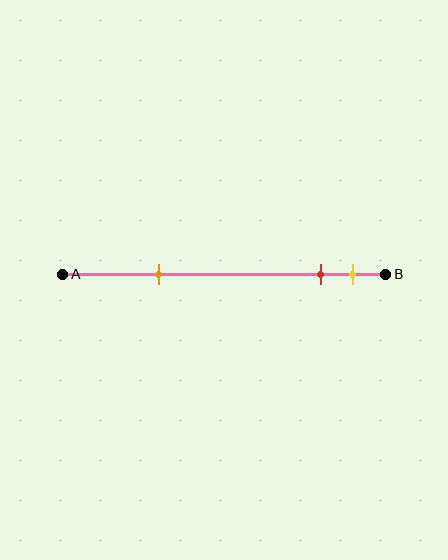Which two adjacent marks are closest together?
The red and yellow marks are the closest adjacent pair.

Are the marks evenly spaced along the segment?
No, the marks are not evenly spaced.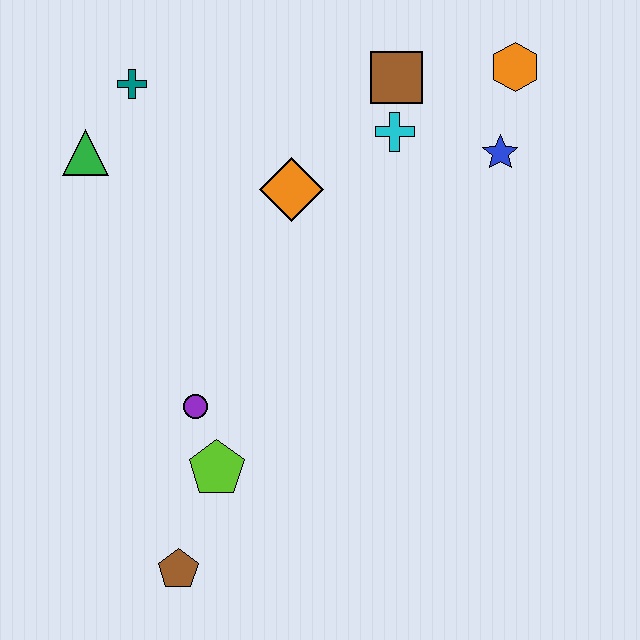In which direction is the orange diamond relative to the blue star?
The orange diamond is to the left of the blue star.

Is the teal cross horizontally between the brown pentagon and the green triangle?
Yes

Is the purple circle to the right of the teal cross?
Yes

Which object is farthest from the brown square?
The brown pentagon is farthest from the brown square.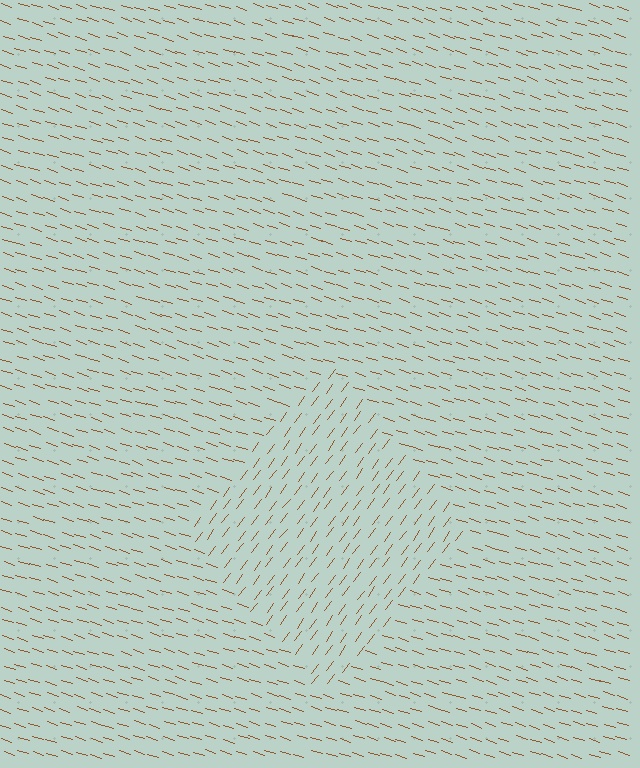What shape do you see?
I see a diamond.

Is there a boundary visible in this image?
Yes, there is a texture boundary formed by a change in line orientation.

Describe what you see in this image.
The image is filled with small brown line segments. A diamond region in the image has lines oriented differently from the surrounding lines, creating a visible texture boundary.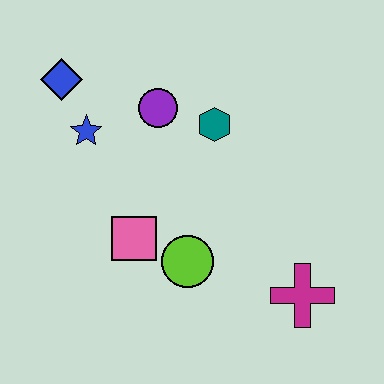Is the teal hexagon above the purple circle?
No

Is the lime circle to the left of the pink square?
No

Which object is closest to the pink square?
The lime circle is closest to the pink square.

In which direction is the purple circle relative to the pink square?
The purple circle is above the pink square.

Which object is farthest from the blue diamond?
The magenta cross is farthest from the blue diamond.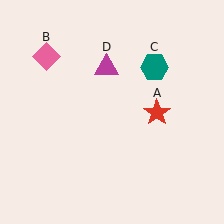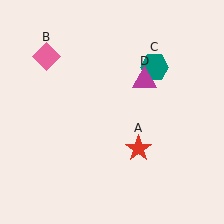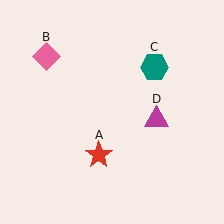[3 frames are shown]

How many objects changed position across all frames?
2 objects changed position: red star (object A), magenta triangle (object D).